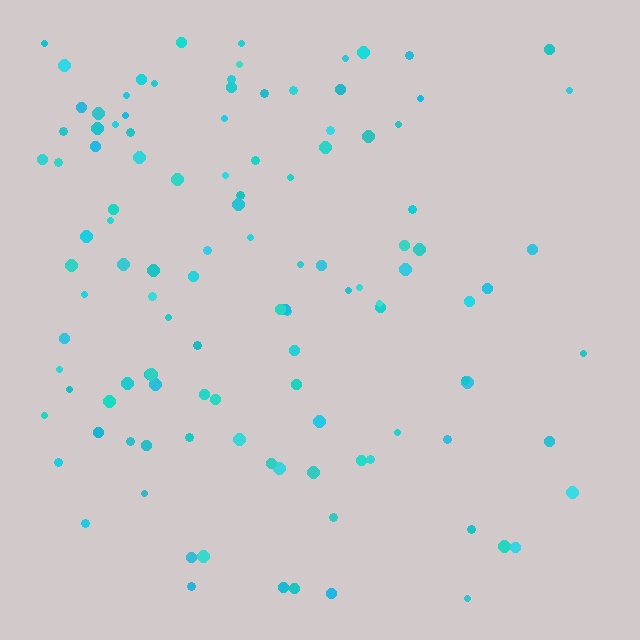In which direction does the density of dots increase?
From right to left, with the left side densest.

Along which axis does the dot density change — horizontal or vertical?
Horizontal.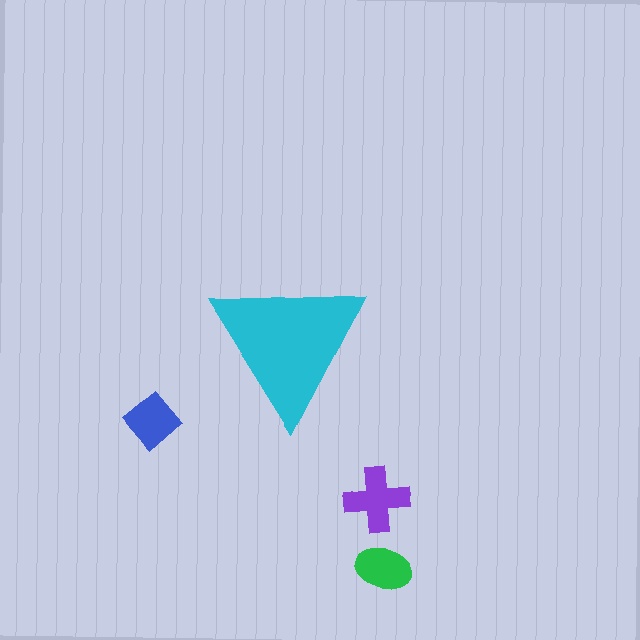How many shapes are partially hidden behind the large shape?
0 shapes are partially hidden.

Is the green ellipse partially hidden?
No, the green ellipse is fully visible.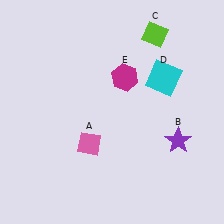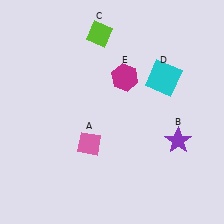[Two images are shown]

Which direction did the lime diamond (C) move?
The lime diamond (C) moved left.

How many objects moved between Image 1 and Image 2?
1 object moved between the two images.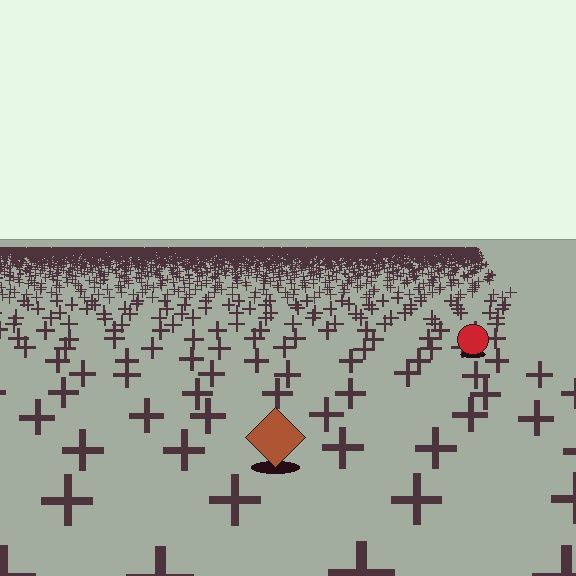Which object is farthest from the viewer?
The red circle is farthest from the viewer. It appears smaller and the ground texture around it is denser.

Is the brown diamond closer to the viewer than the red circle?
Yes. The brown diamond is closer — you can tell from the texture gradient: the ground texture is coarser near it.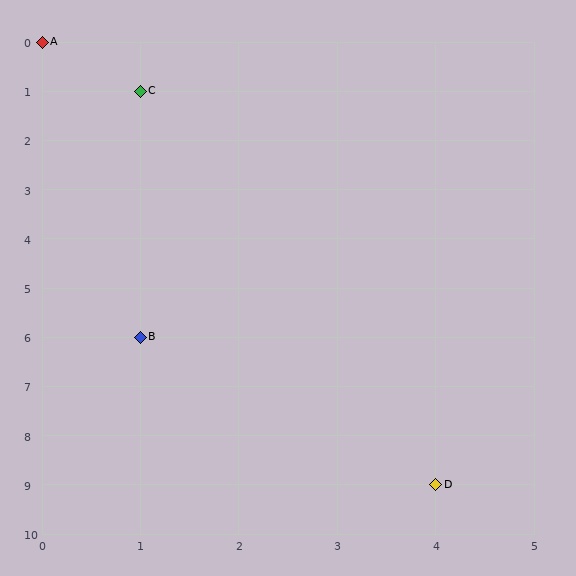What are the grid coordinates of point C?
Point C is at grid coordinates (1, 1).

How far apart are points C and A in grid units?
Points C and A are 1 column and 1 row apart (about 1.4 grid units diagonally).